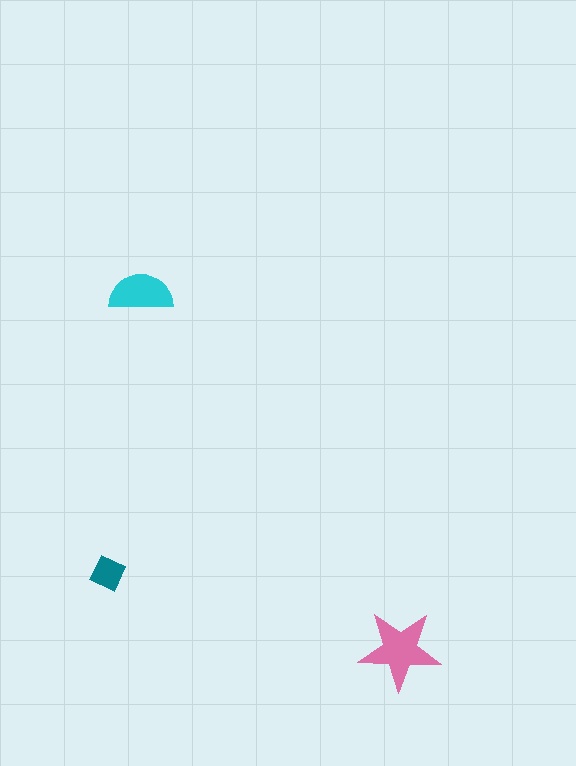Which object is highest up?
The cyan semicircle is topmost.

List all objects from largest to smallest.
The pink star, the cyan semicircle, the teal diamond.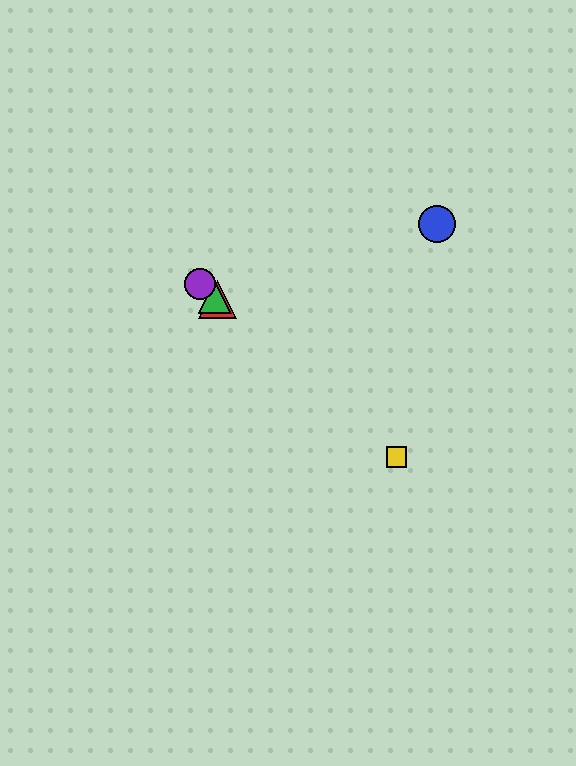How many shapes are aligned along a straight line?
4 shapes (the red triangle, the green triangle, the yellow square, the purple circle) are aligned along a straight line.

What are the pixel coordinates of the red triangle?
The red triangle is at (218, 300).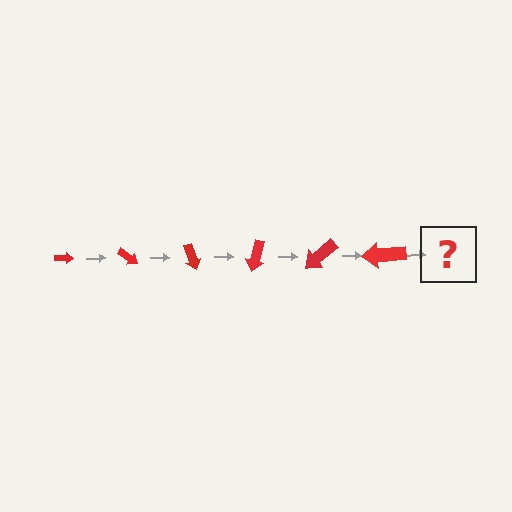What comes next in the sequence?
The next element should be an arrow, larger than the previous one and rotated 210 degrees from the start.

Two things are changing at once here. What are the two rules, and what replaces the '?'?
The two rules are that the arrow grows larger each step and it rotates 35 degrees each step. The '?' should be an arrow, larger than the previous one and rotated 210 degrees from the start.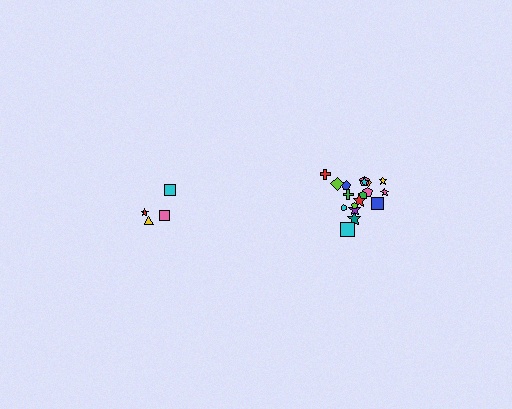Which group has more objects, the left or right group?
The right group.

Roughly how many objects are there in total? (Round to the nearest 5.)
Roughly 20 objects in total.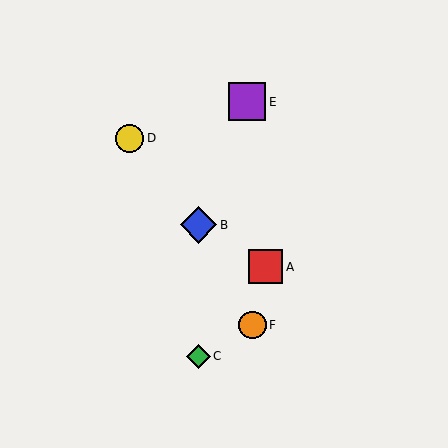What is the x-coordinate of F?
Object F is at x≈252.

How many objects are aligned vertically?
2 objects (B, C) are aligned vertically.